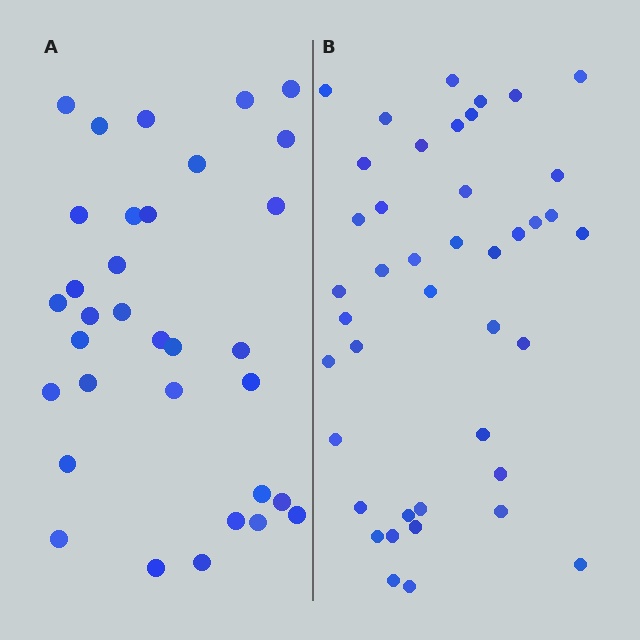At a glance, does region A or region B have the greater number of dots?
Region B (the right region) has more dots.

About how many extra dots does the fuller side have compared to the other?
Region B has roughly 8 or so more dots than region A.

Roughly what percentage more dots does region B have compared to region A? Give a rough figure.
About 25% more.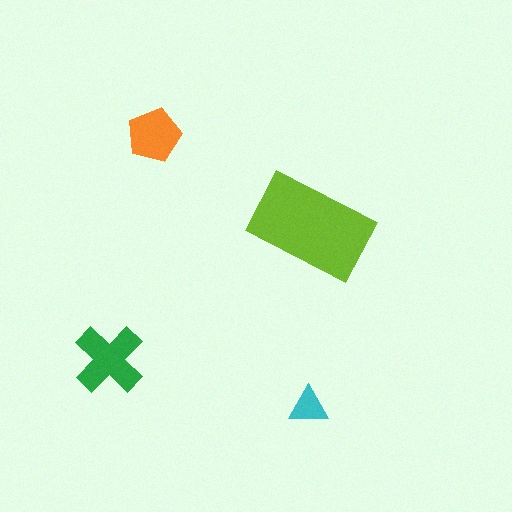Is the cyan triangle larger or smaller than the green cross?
Smaller.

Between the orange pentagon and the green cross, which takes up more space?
The green cross.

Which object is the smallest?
The cyan triangle.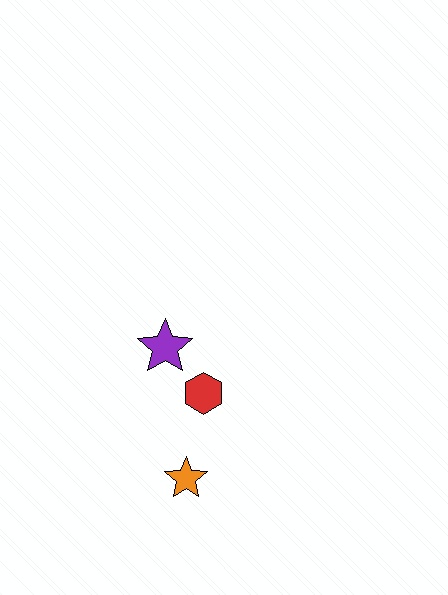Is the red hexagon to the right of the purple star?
Yes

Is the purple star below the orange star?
No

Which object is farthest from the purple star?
The orange star is farthest from the purple star.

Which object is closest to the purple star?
The red hexagon is closest to the purple star.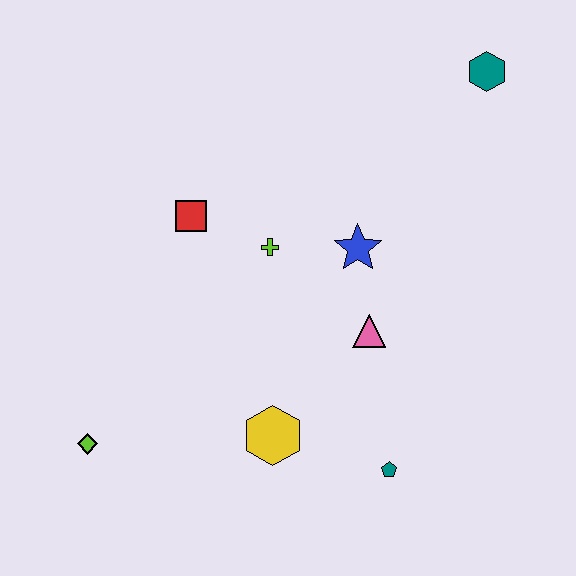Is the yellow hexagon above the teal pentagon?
Yes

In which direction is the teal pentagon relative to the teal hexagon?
The teal pentagon is below the teal hexagon.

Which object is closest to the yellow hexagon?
The teal pentagon is closest to the yellow hexagon.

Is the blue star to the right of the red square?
Yes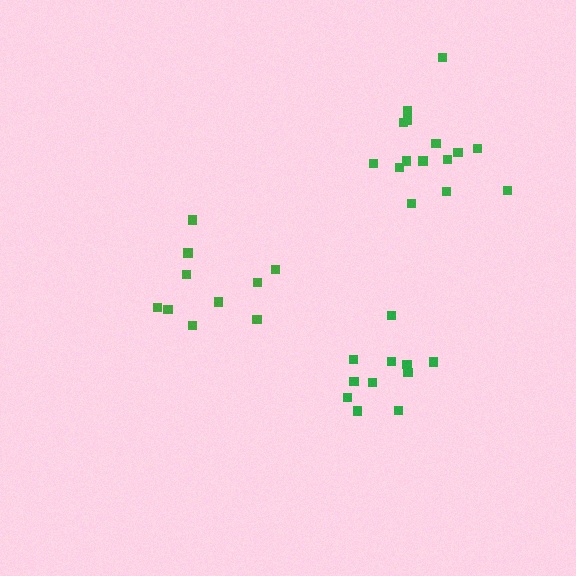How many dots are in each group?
Group 1: 15 dots, Group 2: 10 dots, Group 3: 11 dots (36 total).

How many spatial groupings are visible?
There are 3 spatial groupings.